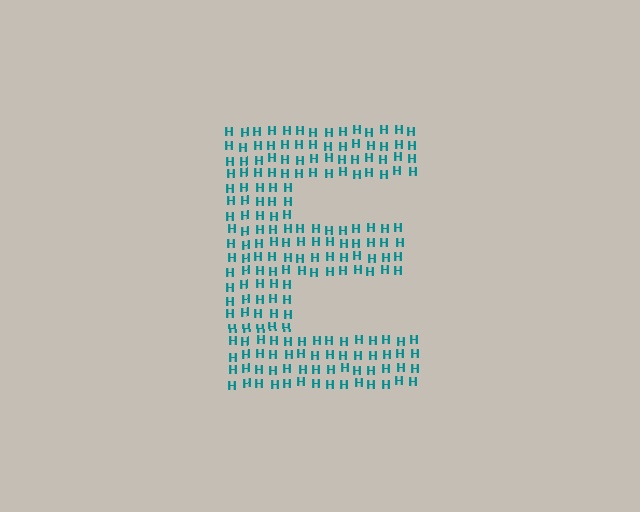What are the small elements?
The small elements are letter H's.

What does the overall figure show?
The overall figure shows the letter E.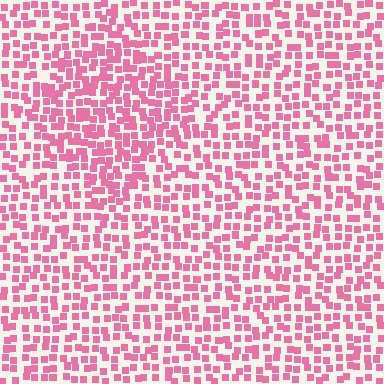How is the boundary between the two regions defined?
The boundary is defined by a change in element density (approximately 1.5x ratio). All elements are the same color, size, and shape.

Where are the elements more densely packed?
The elements are more densely packed inside the diamond boundary.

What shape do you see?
I see a diamond.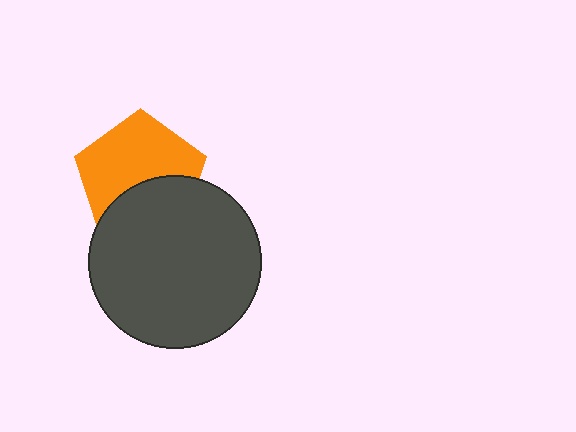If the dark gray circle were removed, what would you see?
You would see the complete orange pentagon.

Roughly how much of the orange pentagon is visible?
About half of it is visible (roughly 62%).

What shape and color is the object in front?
The object in front is a dark gray circle.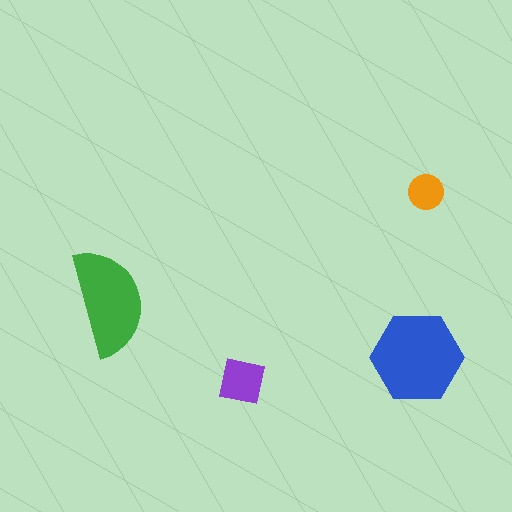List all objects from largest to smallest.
The blue hexagon, the green semicircle, the purple square, the orange circle.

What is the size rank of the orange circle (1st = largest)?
4th.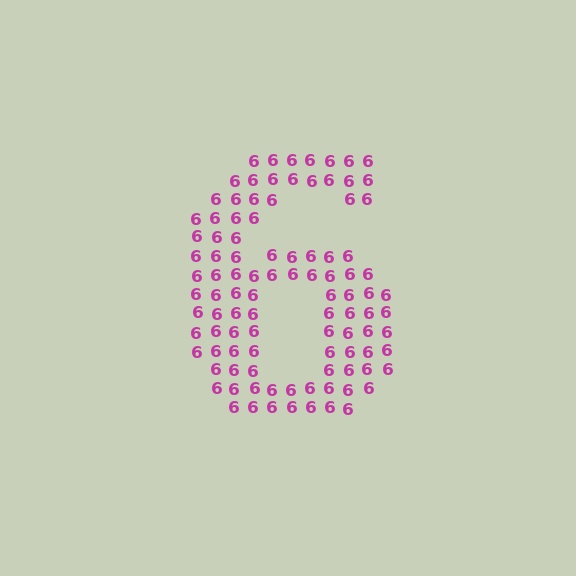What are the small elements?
The small elements are digit 6's.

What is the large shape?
The large shape is the digit 6.